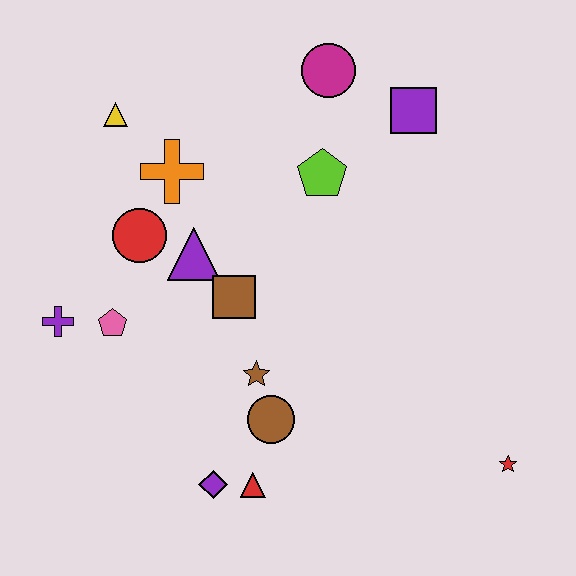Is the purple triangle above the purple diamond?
Yes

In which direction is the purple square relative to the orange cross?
The purple square is to the right of the orange cross.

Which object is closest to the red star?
The brown circle is closest to the red star.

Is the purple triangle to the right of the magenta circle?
No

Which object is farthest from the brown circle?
The magenta circle is farthest from the brown circle.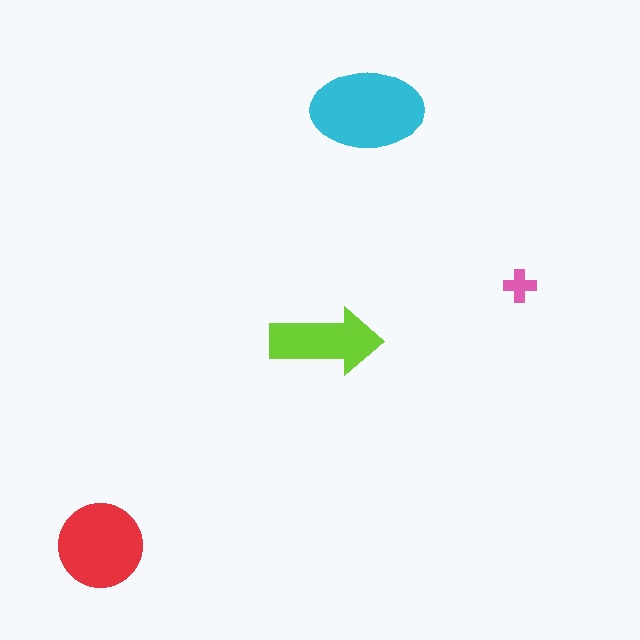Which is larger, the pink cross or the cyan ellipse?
The cyan ellipse.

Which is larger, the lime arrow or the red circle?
The red circle.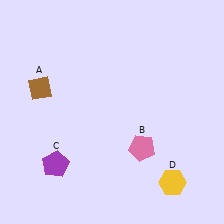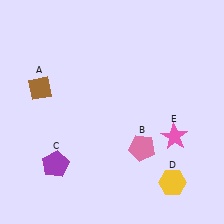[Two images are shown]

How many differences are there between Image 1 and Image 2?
There is 1 difference between the two images.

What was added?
A pink star (E) was added in Image 2.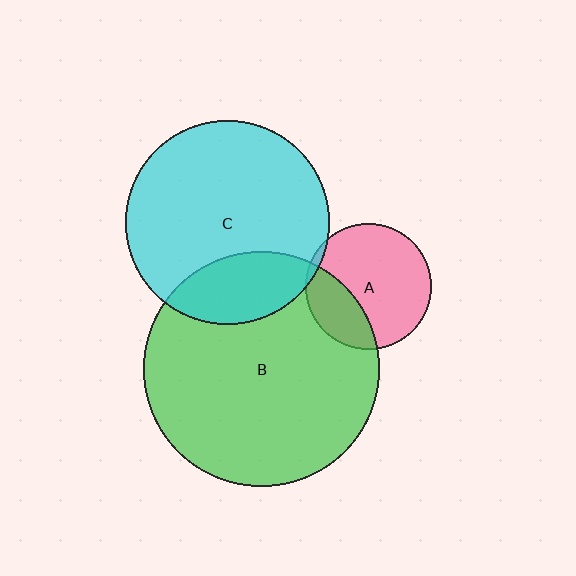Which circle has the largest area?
Circle B (green).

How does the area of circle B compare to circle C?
Approximately 1.3 times.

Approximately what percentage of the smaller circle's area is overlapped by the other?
Approximately 5%.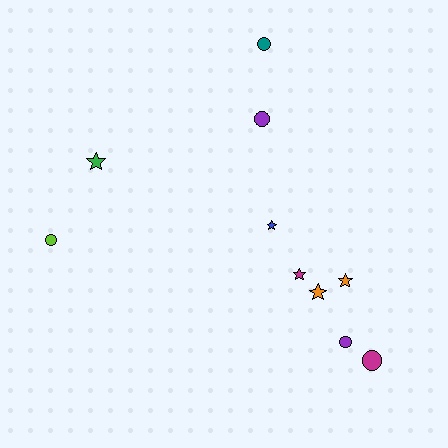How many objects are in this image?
There are 10 objects.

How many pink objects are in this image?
There are no pink objects.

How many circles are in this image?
There are 5 circles.